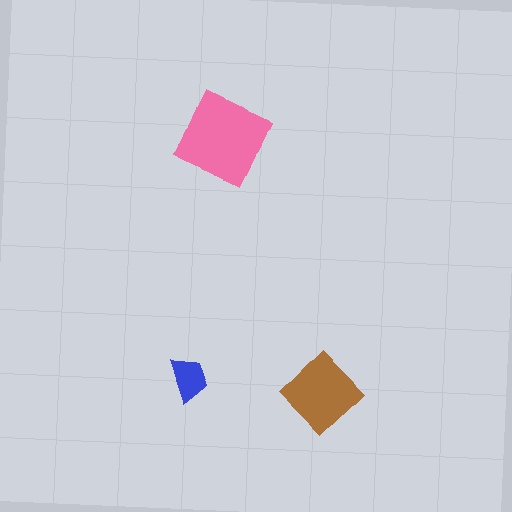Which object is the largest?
The pink square.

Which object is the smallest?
The blue trapezoid.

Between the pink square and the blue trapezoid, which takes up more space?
The pink square.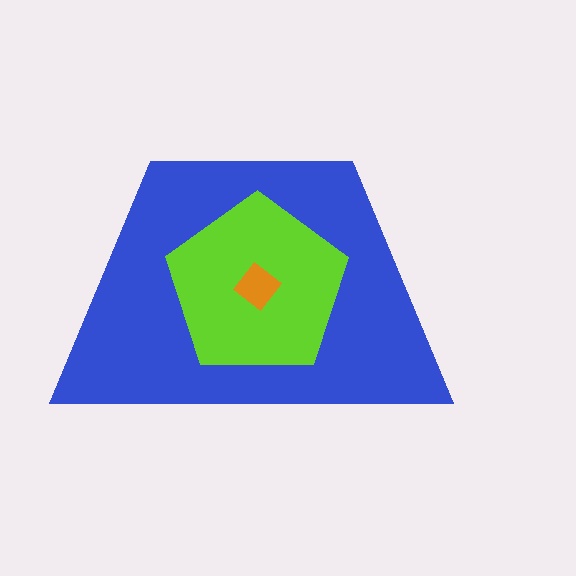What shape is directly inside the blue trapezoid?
The lime pentagon.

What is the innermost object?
The orange diamond.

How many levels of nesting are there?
3.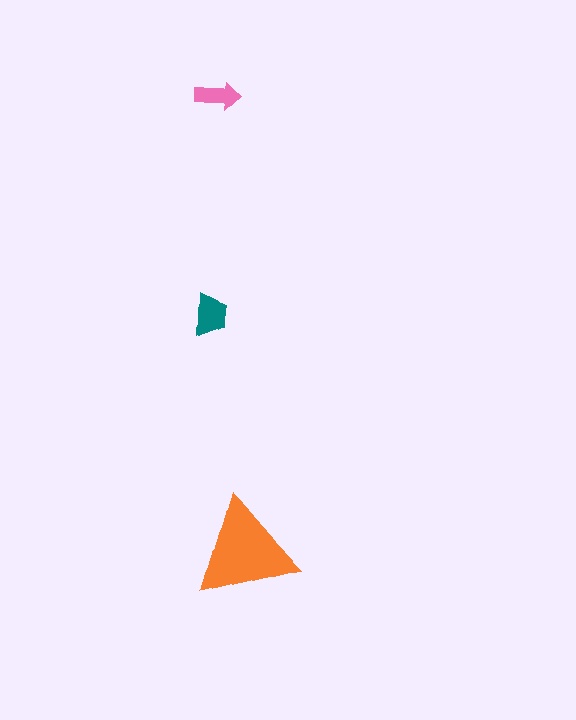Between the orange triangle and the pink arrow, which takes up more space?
The orange triangle.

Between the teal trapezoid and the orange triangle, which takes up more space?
The orange triangle.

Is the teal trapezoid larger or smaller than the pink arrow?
Larger.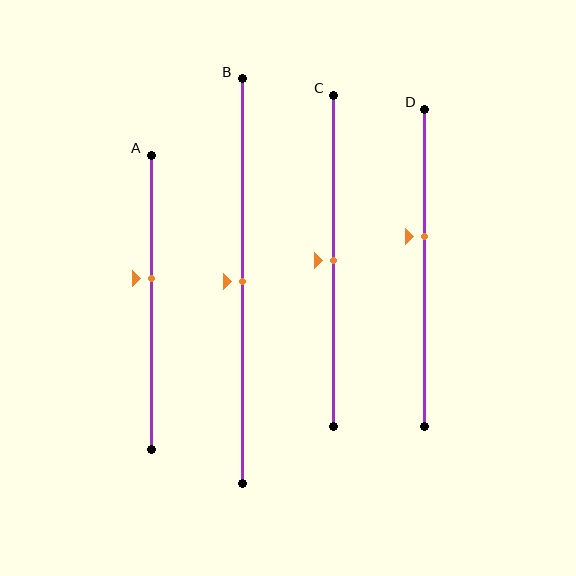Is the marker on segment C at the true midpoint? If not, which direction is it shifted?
Yes, the marker on segment C is at the true midpoint.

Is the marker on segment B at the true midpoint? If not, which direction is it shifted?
Yes, the marker on segment B is at the true midpoint.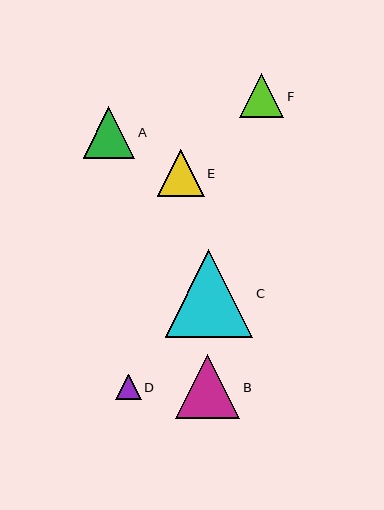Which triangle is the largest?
Triangle C is the largest with a size of approximately 88 pixels.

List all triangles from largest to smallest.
From largest to smallest: C, B, A, E, F, D.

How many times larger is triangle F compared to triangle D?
Triangle F is approximately 1.7 times the size of triangle D.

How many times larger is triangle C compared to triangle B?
Triangle C is approximately 1.4 times the size of triangle B.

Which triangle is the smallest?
Triangle D is the smallest with a size of approximately 25 pixels.